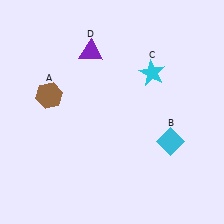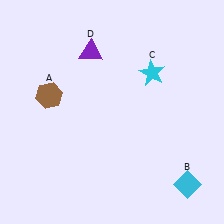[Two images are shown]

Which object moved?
The cyan diamond (B) moved down.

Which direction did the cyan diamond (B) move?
The cyan diamond (B) moved down.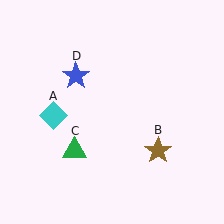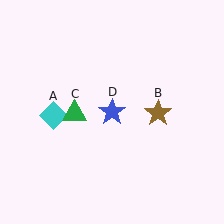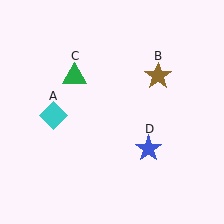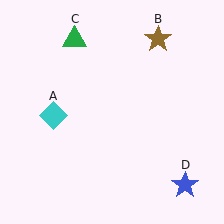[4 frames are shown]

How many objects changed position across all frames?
3 objects changed position: brown star (object B), green triangle (object C), blue star (object D).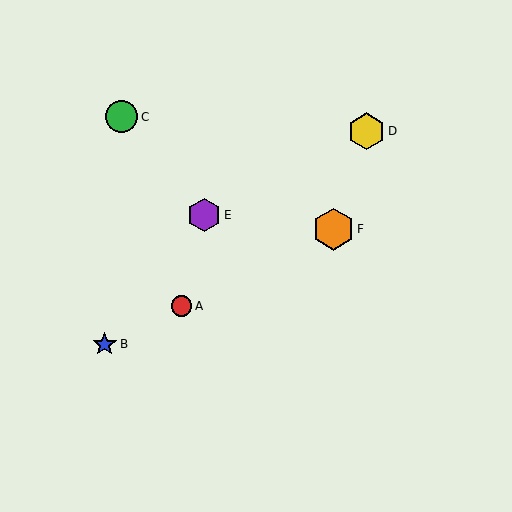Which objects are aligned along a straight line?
Objects A, B, F are aligned along a straight line.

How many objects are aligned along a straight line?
3 objects (A, B, F) are aligned along a straight line.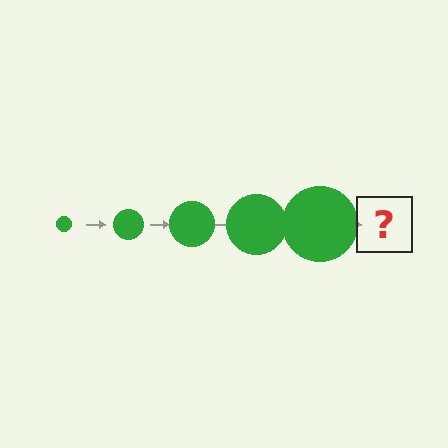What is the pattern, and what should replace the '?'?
The pattern is that the circle gets progressively larger each step. The '?' should be a green circle, larger than the previous one.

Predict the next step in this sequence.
The next step is a green circle, larger than the previous one.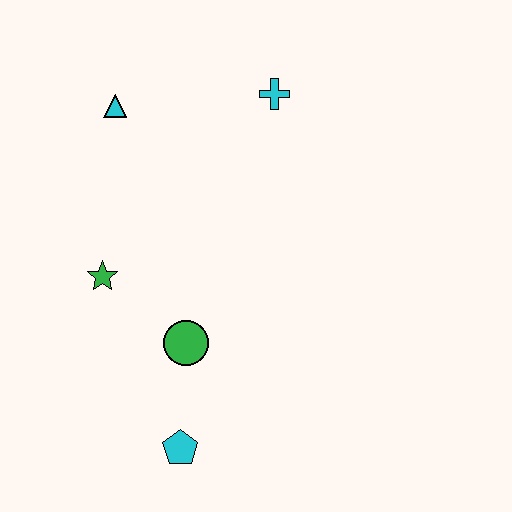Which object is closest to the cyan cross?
The cyan triangle is closest to the cyan cross.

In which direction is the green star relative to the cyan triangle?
The green star is below the cyan triangle.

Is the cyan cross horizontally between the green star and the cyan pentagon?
No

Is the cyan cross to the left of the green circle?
No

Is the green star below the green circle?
No